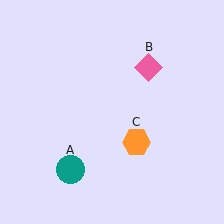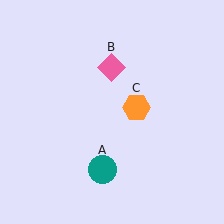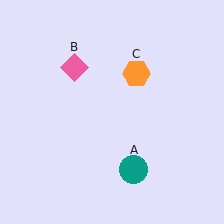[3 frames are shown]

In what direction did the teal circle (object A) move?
The teal circle (object A) moved right.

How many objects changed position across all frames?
3 objects changed position: teal circle (object A), pink diamond (object B), orange hexagon (object C).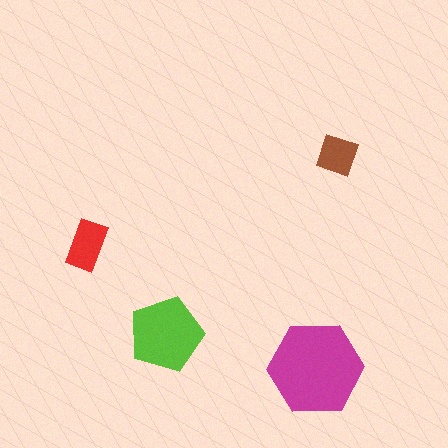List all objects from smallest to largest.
The brown diamond, the red rectangle, the lime pentagon, the magenta hexagon.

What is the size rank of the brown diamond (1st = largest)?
4th.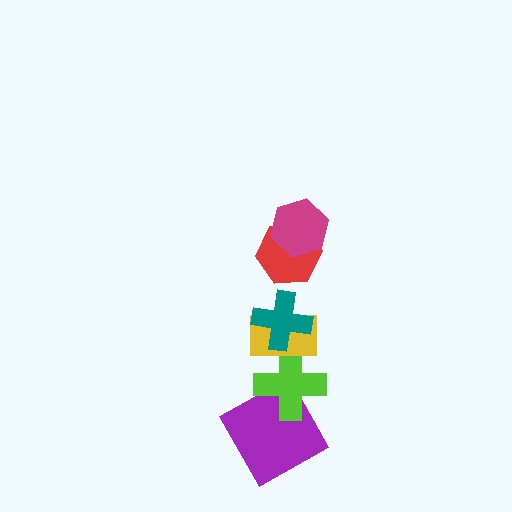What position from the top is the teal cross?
The teal cross is 3rd from the top.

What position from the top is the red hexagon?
The red hexagon is 2nd from the top.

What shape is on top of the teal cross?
The red hexagon is on top of the teal cross.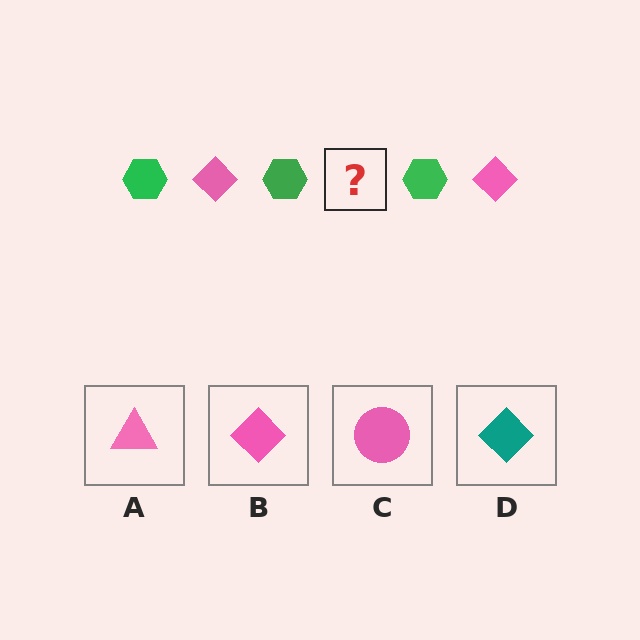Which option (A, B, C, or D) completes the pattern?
B.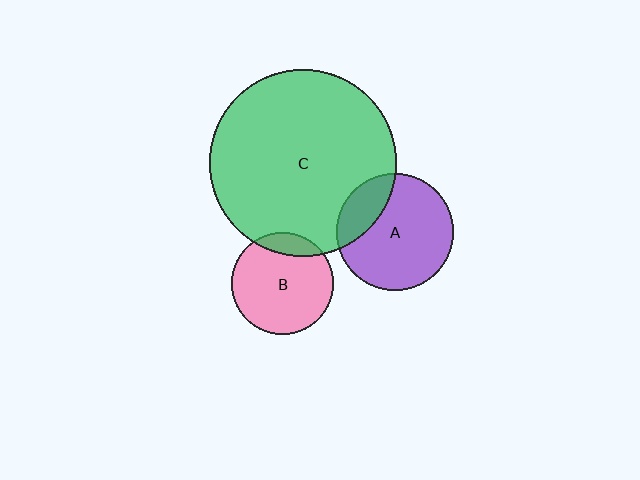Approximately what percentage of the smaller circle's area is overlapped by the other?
Approximately 15%.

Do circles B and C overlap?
Yes.